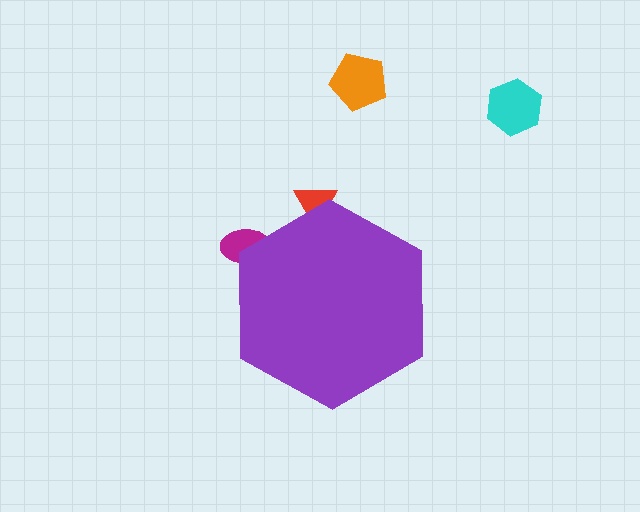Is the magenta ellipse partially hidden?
Yes, the magenta ellipse is partially hidden behind the purple hexagon.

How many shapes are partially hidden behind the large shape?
2 shapes are partially hidden.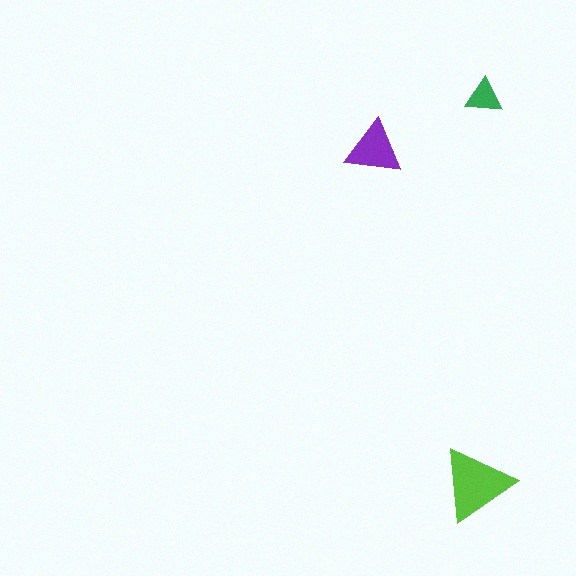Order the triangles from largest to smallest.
the lime one, the purple one, the green one.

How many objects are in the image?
There are 3 objects in the image.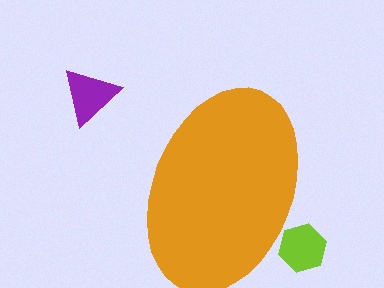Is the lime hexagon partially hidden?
Yes, the lime hexagon is partially hidden behind the orange ellipse.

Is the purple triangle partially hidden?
No, the purple triangle is fully visible.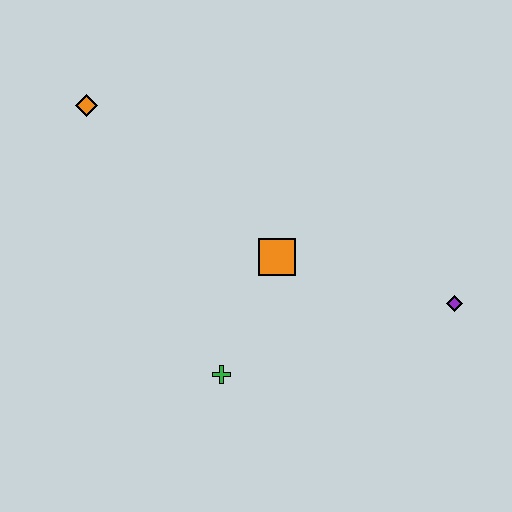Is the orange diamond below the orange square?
No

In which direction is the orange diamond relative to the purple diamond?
The orange diamond is to the left of the purple diamond.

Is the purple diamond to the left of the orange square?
No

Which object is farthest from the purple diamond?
The orange diamond is farthest from the purple diamond.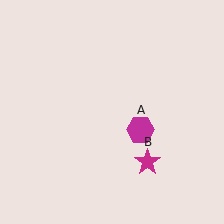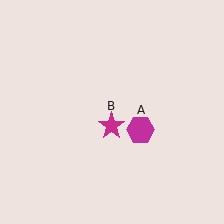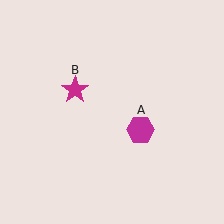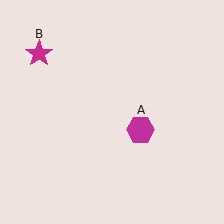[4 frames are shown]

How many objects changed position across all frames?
1 object changed position: magenta star (object B).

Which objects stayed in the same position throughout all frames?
Magenta hexagon (object A) remained stationary.